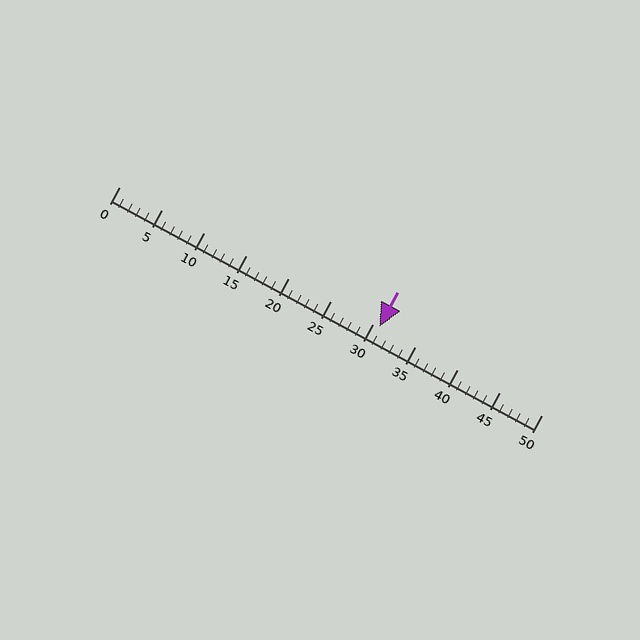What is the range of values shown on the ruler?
The ruler shows values from 0 to 50.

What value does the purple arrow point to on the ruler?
The purple arrow points to approximately 31.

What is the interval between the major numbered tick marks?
The major tick marks are spaced 5 units apart.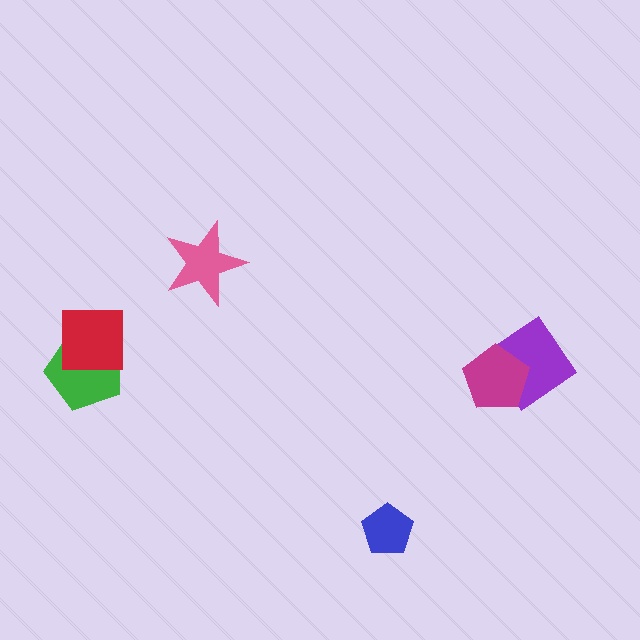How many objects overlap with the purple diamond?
1 object overlaps with the purple diamond.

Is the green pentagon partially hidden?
Yes, it is partially covered by another shape.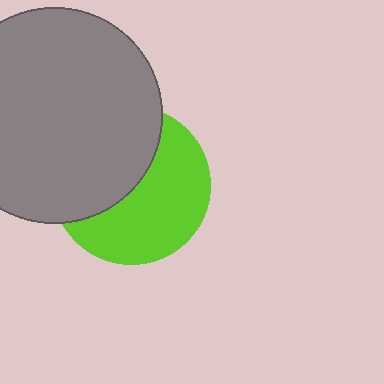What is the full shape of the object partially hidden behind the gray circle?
The partially hidden object is a lime circle.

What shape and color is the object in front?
The object in front is a gray circle.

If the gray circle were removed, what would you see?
You would see the complete lime circle.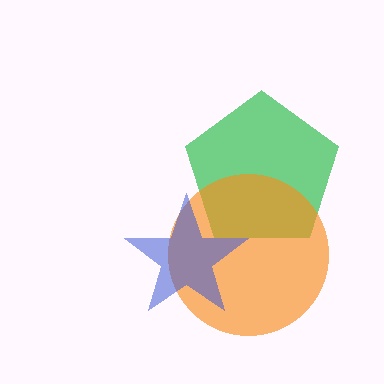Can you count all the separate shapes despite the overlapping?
Yes, there are 3 separate shapes.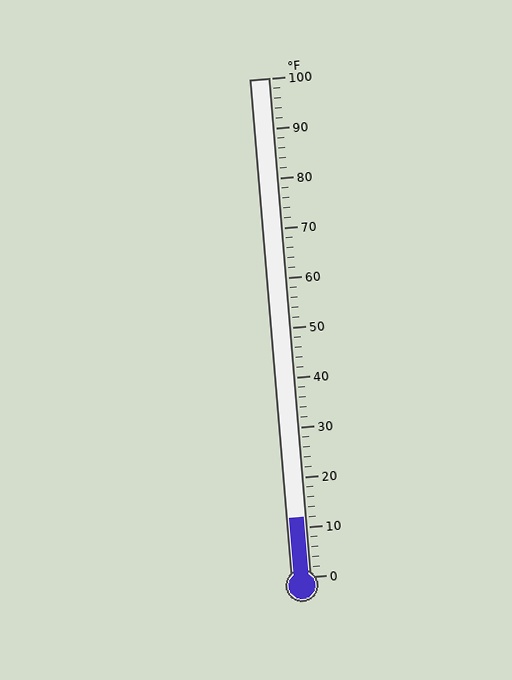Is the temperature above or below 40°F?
The temperature is below 40°F.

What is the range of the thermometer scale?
The thermometer scale ranges from 0°F to 100°F.